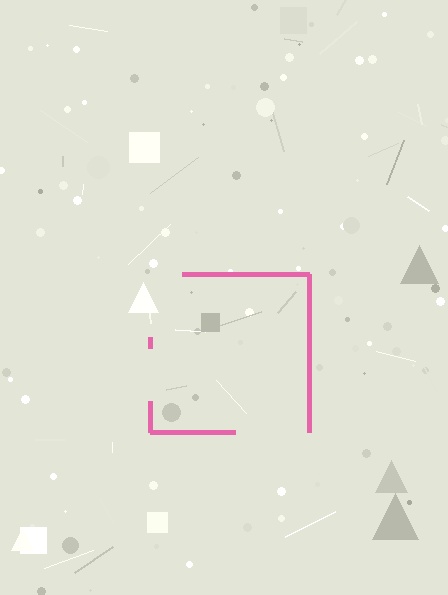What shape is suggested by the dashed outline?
The dashed outline suggests a square.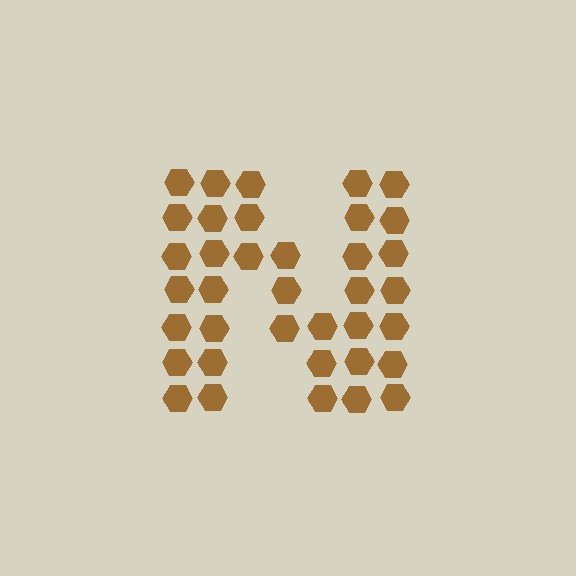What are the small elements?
The small elements are hexagons.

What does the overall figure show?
The overall figure shows the letter N.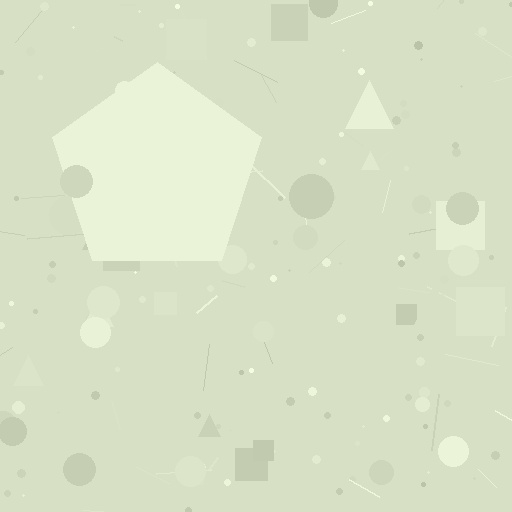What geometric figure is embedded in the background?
A pentagon is embedded in the background.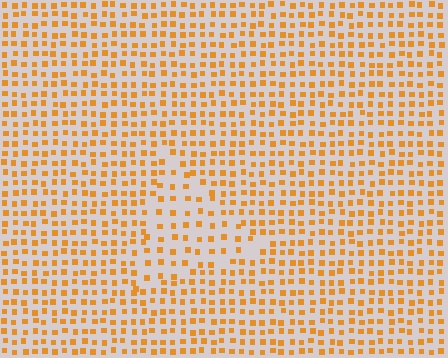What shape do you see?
I see a triangle.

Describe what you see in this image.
The image contains small orange elements arranged at two different densities. A triangle-shaped region is visible where the elements are less densely packed than the surrounding area.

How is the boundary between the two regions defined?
The boundary is defined by a change in element density (approximately 1.7x ratio). All elements are the same color, size, and shape.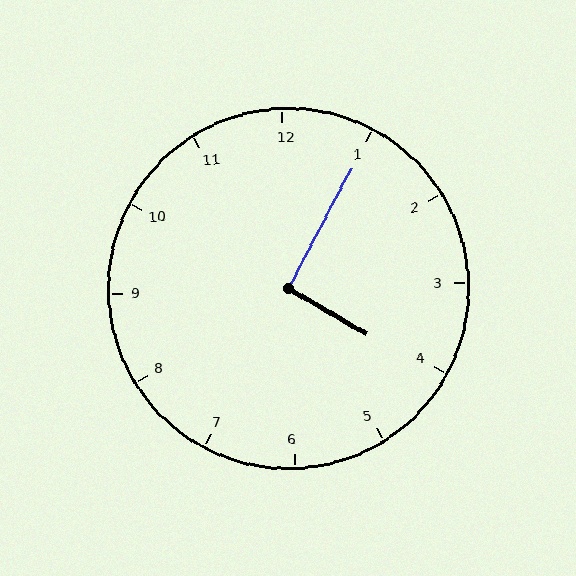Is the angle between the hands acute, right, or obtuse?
It is right.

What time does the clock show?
4:05.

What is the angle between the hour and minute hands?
Approximately 92 degrees.